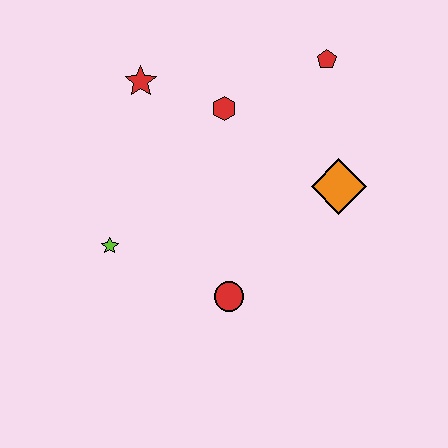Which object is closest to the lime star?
The red circle is closest to the lime star.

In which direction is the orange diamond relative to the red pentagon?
The orange diamond is below the red pentagon.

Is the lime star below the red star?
Yes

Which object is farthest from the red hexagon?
The red circle is farthest from the red hexagon.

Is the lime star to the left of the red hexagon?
Yes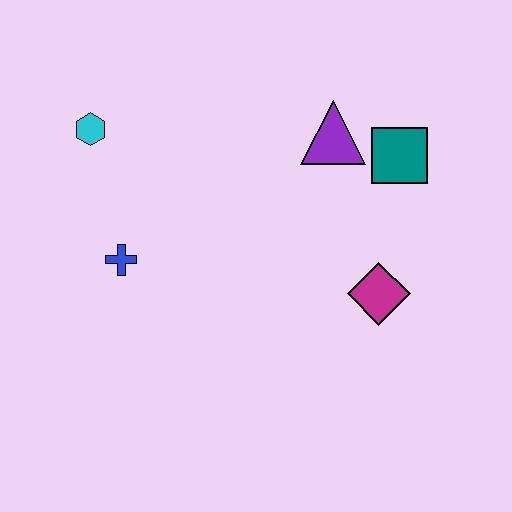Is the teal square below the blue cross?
No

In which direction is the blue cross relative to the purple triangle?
The blue cross is to the left of the purple triangle.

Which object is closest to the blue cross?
The cyan hexagon is closest to the blue cross.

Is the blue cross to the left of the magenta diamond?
Yes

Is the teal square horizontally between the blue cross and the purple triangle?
No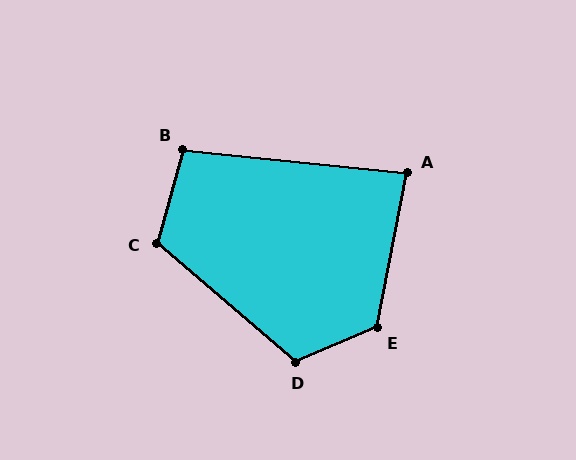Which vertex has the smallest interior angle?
A, at approximately 85 degrees.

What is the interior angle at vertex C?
Approximately 115 degrees (obtuse).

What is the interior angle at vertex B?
Approximately 100 degrees (obtuse).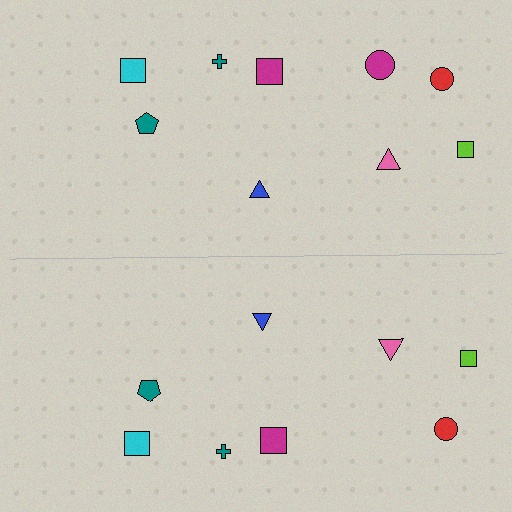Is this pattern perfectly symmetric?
No, the pattern is not perfectly symmetric. A magenta circle is missing from the bottom side.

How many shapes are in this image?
There are 17 shapes in this image.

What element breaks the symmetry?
A magenta circle is missing from the bottom side.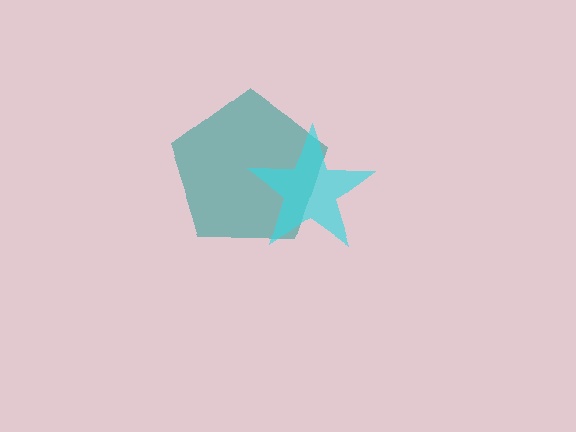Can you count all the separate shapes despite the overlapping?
Yes, there are 2 separate shapes.